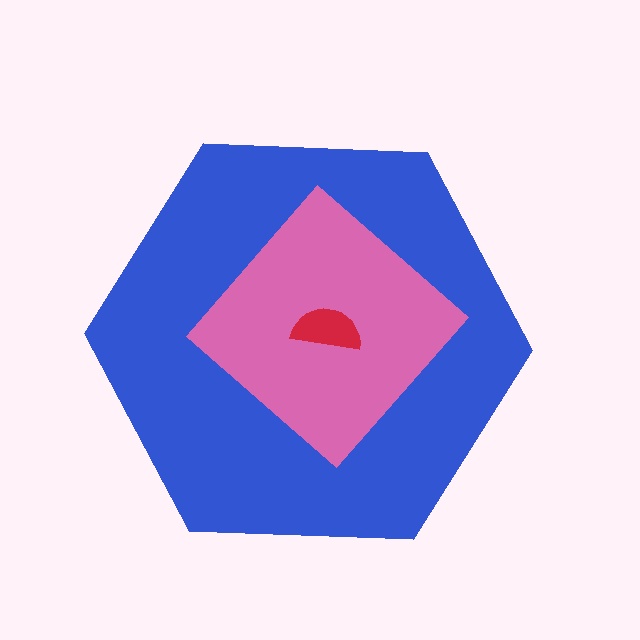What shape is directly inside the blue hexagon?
The pink diamond.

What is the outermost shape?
The blue hexagon.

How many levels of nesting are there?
3.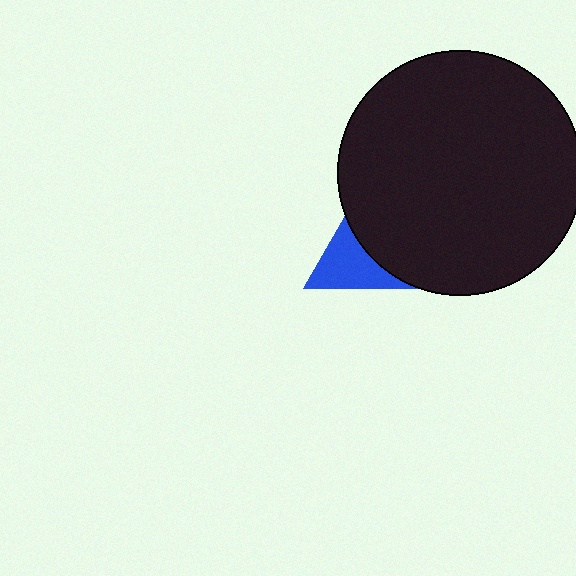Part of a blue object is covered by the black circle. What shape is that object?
It is a triangle.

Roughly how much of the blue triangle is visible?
About half of it is visible (roughly 52%).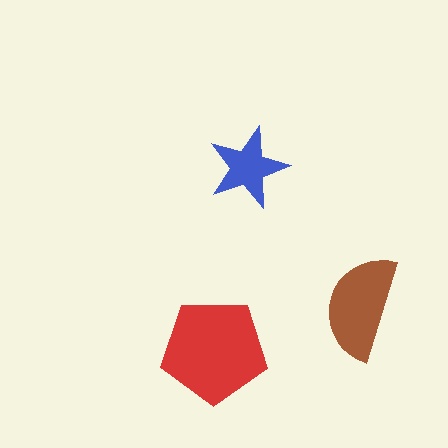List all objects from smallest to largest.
The blue star, the brown semicircle, the red pentagon.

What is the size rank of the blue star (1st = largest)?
3rd.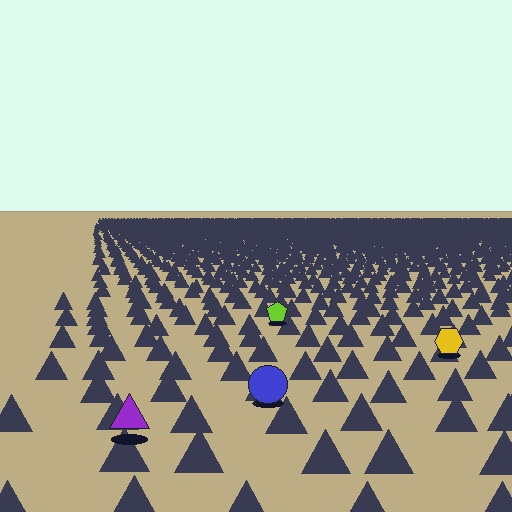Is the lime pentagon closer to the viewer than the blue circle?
No. The blue circle is closer — you can tell from the texture gradient: the ground texture is coarser near it.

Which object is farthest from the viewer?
The lime pentagon is farthest from the viewer. It appears smaller and the ground texture around it is denser.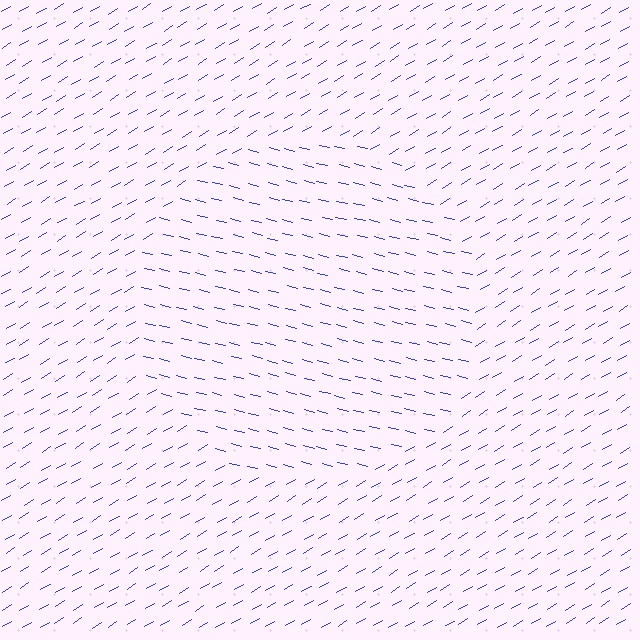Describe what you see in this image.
The image is filled with small blue line segments. A circle region in the image has lines oriented differently from the surrounding lines, creating a visible texture boundary.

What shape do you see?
I see a circle.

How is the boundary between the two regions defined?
The boundary is defined purely by a change in line orientation (approximately 45 degrees difference). All lines are the same color and thickness.